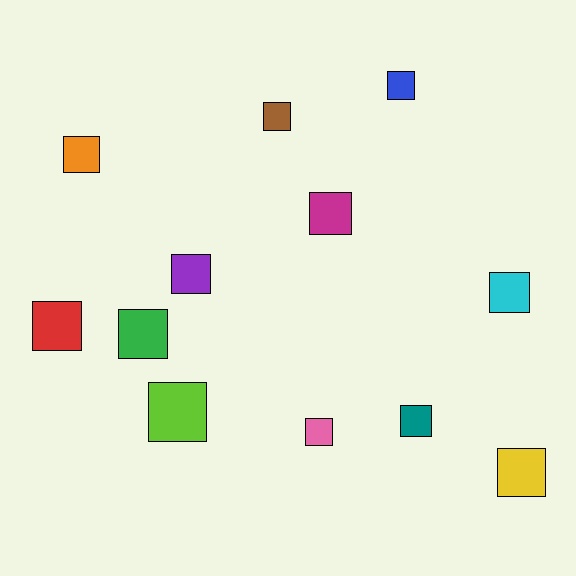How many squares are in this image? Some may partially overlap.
There are 12 squares.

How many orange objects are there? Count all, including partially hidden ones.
There is 1 orange object.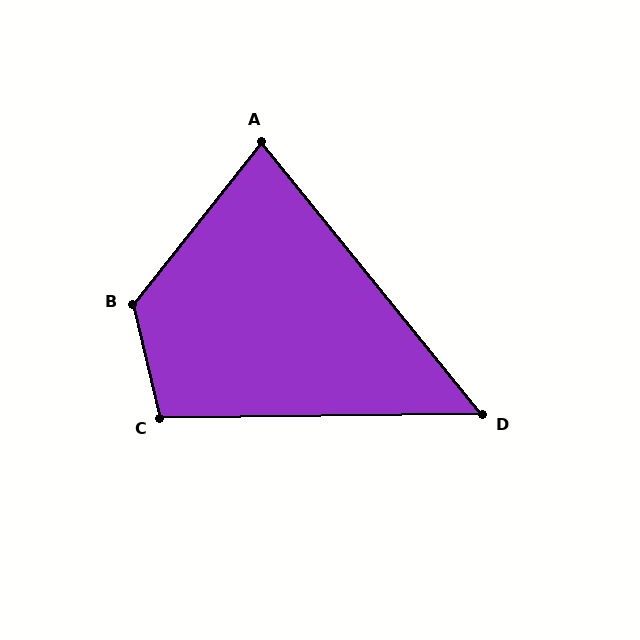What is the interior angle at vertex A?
Approximately 77 degrees (acute).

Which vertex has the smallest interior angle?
D, at approximately 52 degrees.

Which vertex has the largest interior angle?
B, at approximately 128 degrees.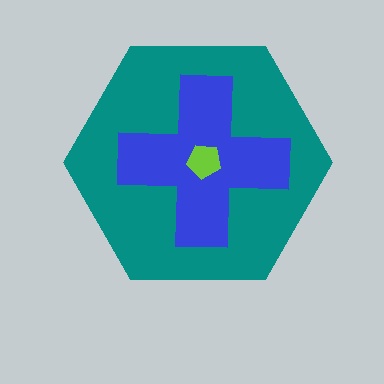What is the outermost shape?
The teal hexagon.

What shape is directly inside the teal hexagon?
The blue cross.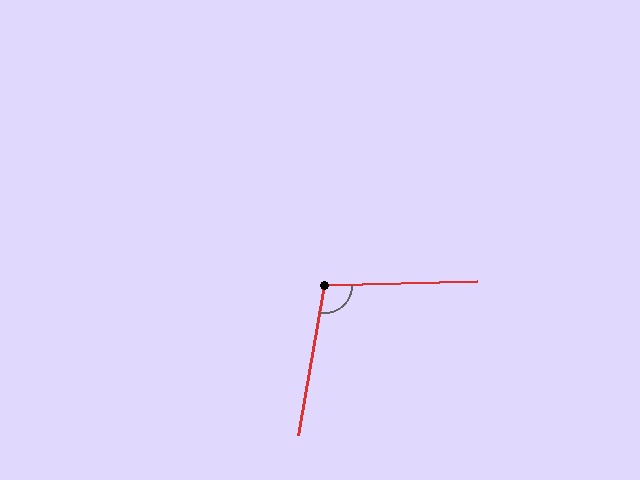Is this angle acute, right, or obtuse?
It is obtuse.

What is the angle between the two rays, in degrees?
Approximately 101 degrees.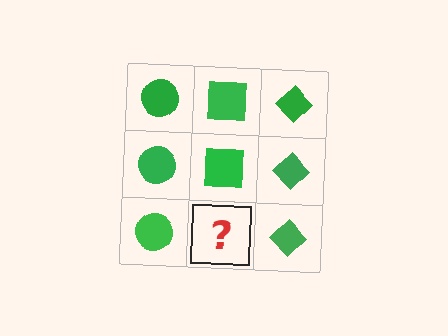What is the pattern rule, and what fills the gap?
The rule is that each column has a consistent shape. The gap should be filled with a green square.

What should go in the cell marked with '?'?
The missing cell should contain a green square.